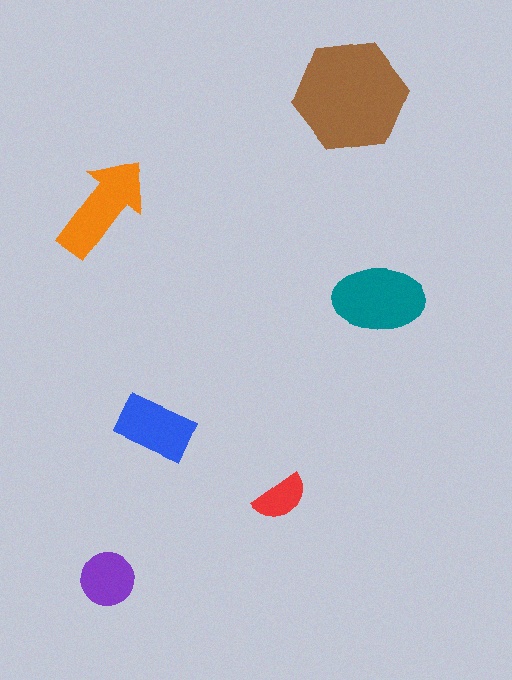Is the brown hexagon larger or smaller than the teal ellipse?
Larger.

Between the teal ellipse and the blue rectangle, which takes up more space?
The teal ellipse.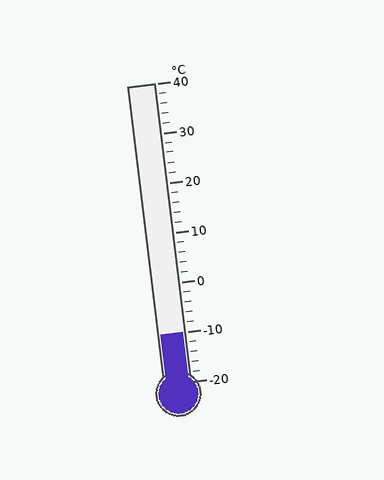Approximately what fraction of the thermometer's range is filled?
The thermometer is filled to approximately 15% of its range.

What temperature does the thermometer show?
The thermometer shows approximately -10°C.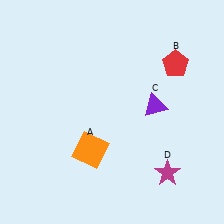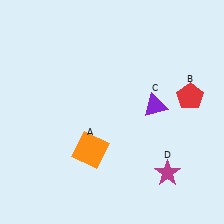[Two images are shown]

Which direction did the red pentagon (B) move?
The red pentagon (B) moved down.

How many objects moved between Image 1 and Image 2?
1 object moved between the two images.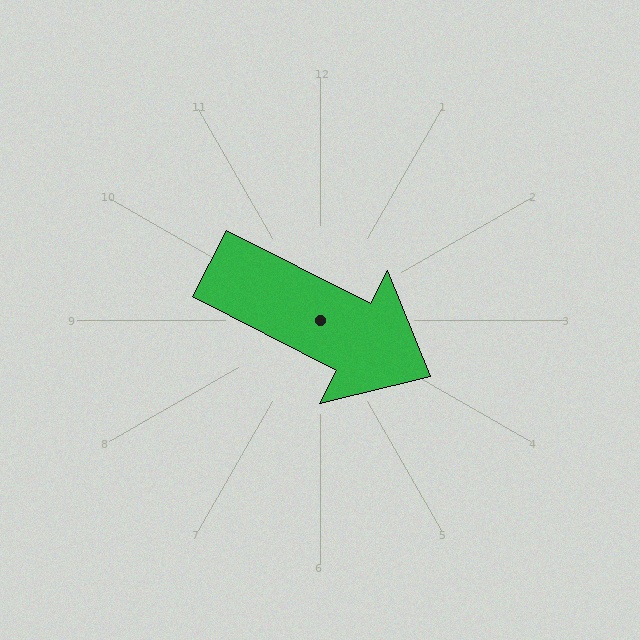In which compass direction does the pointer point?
Southeast.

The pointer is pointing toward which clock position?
Roughly 4 o'clock.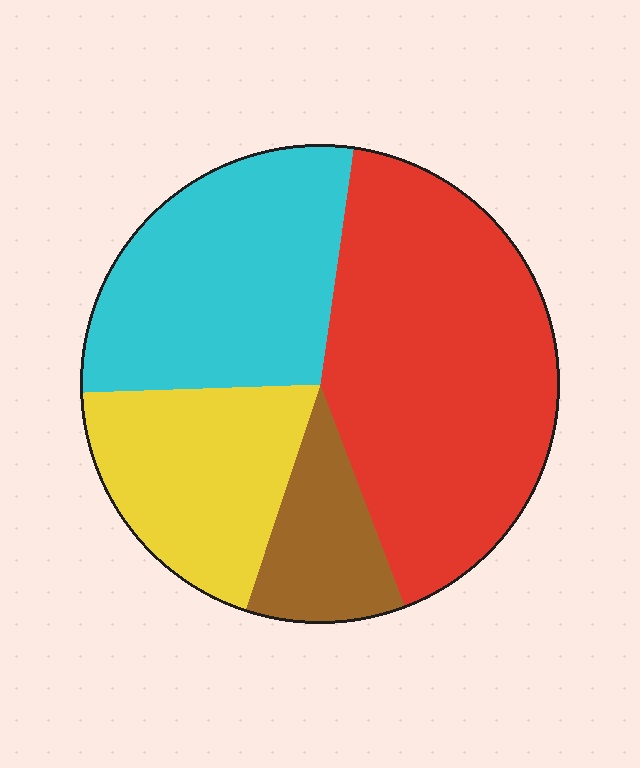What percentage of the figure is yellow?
Yellow covers 19% of the figure.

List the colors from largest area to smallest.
From largest to smallest: red, cyan, yellow, brown.